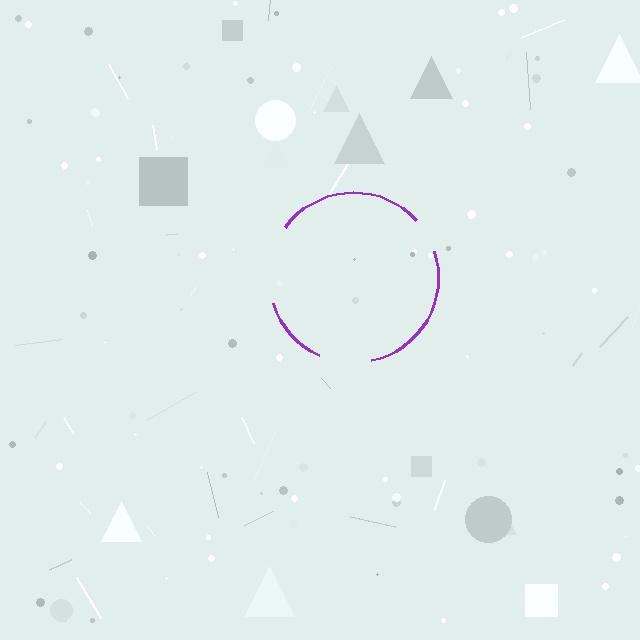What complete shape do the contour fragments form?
The contour fragments form a circle.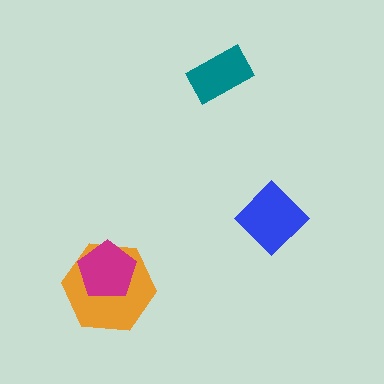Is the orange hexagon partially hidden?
Yes, it is partially covered by another shape.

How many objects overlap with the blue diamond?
0 objects overlap with the blue diamond.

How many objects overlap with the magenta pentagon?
1 object overlaps with the magenta pentagon.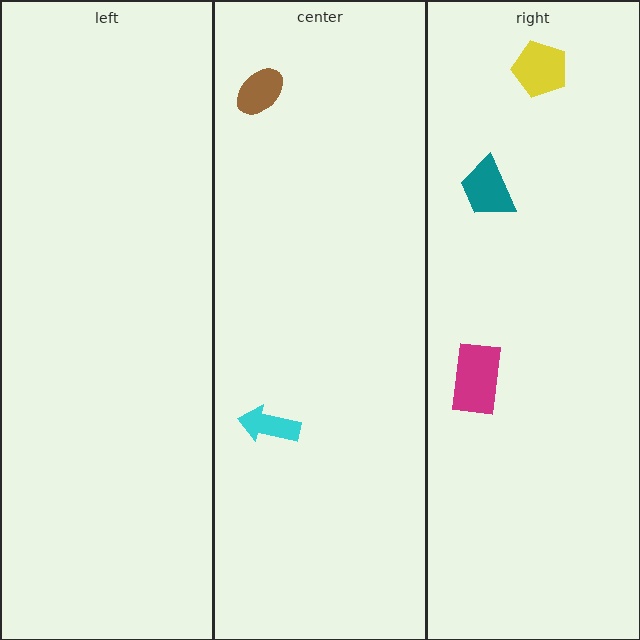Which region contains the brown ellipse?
The center region.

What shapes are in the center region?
The cyan arrow, the brown ellipse.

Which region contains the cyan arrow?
The center region.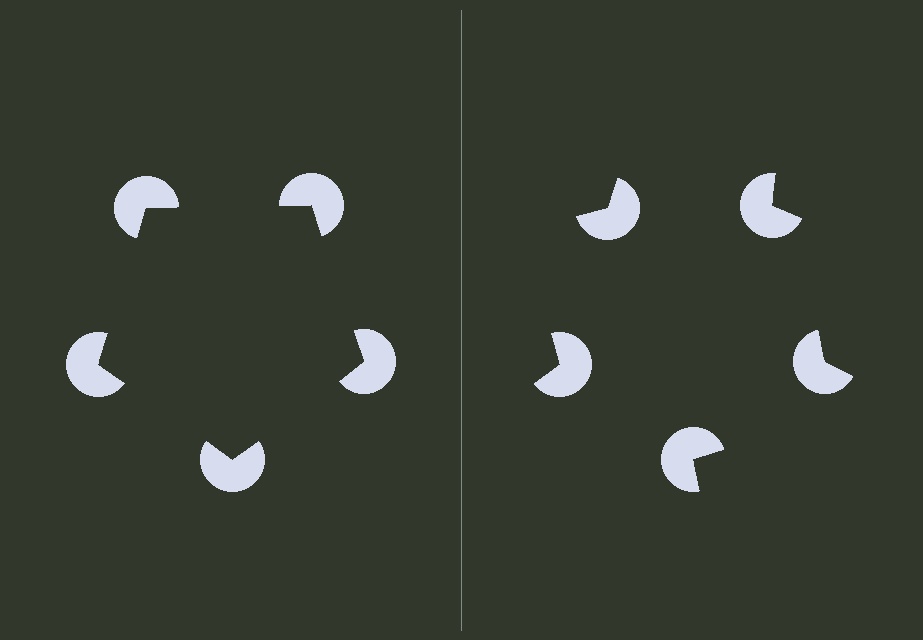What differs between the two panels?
The pac-man discs are positioned identically on both sides; only the wedge orientations differ. On the left they align to a pentagon; on the right they are misaligned.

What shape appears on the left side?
An illusory pentagon.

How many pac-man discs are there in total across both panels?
10 — 5 on each side.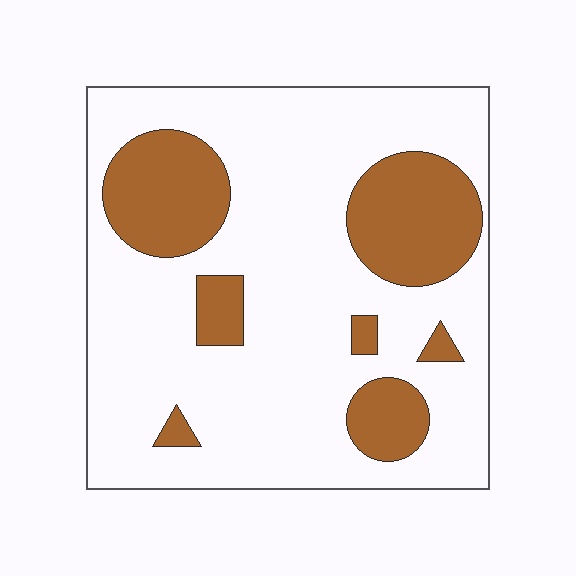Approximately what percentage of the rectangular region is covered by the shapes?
Approximately 25%.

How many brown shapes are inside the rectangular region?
7.